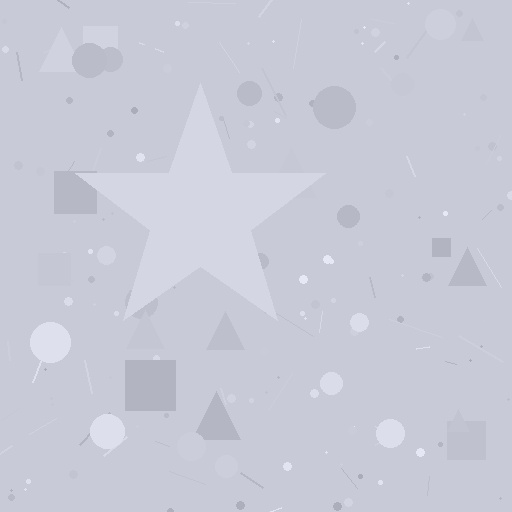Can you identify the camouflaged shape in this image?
The camouflaged shape is a star.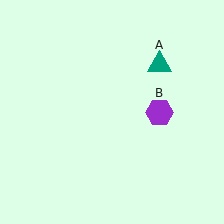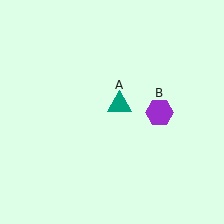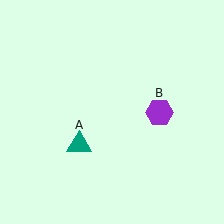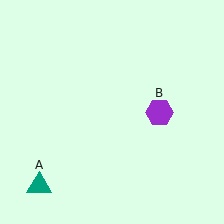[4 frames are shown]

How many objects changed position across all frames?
1 object changed position: teal triangle (object A).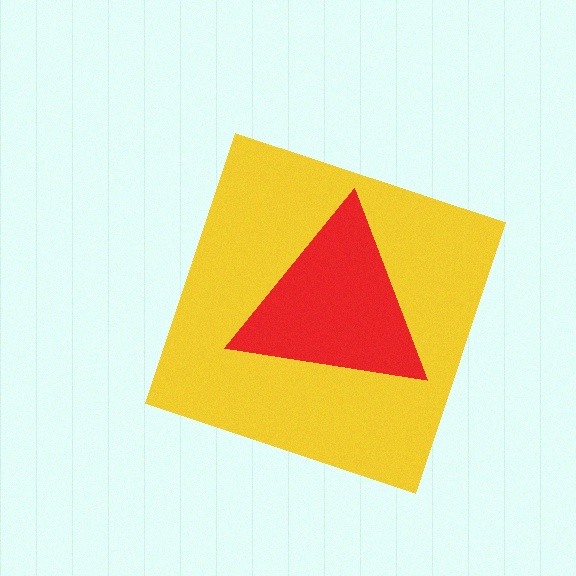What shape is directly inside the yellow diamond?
The red triangle.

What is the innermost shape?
The red triangle.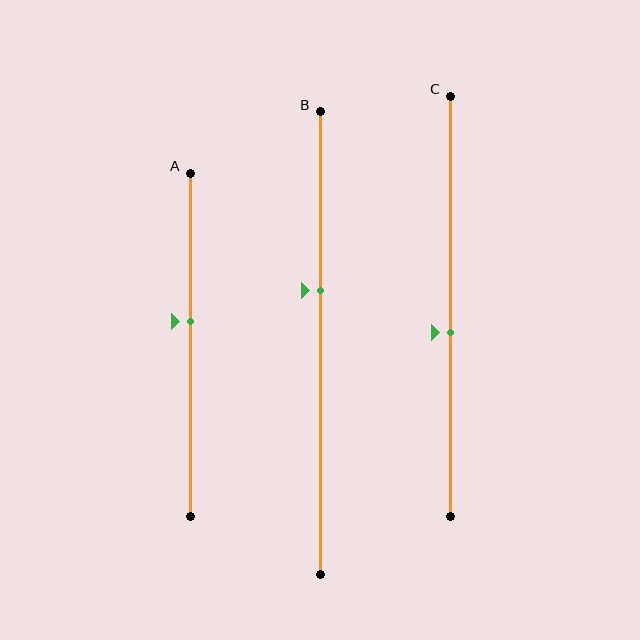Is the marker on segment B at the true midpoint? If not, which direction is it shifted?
No, the marker on segment B is shifted upward by about 11% of the segment length.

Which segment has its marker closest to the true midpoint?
Segment C has its marker closest to the true midpoint.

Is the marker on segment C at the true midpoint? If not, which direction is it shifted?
No, the marker on segment C is shifted downward by about 6% of the segment length.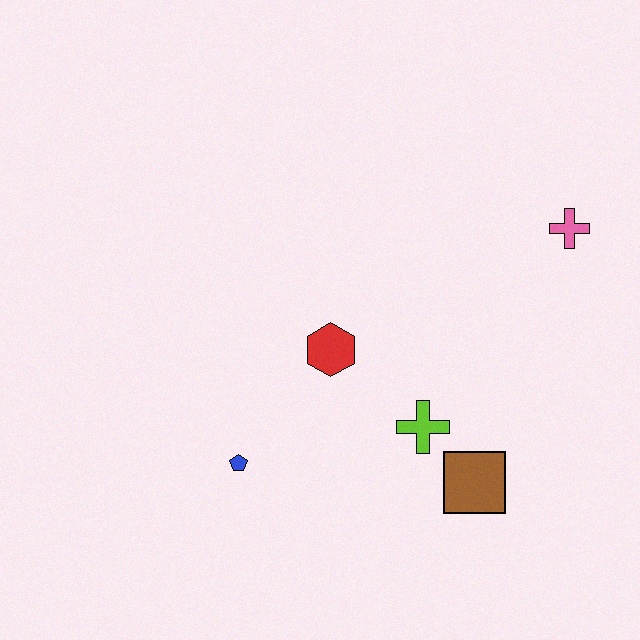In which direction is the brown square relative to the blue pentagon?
The brown square is to the right of the blue pentagon.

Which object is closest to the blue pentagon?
The red hexagon is closest to the blue pentagon.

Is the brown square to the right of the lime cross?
Yes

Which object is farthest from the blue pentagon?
The pink cross is farthest from the blue pentagon.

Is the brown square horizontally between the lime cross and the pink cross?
Yes